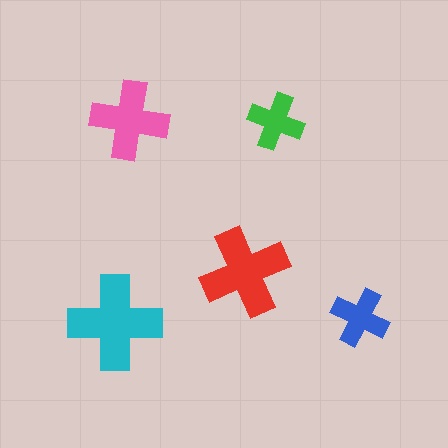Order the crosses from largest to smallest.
the cyan one, the red one, the pink one, the blue one, the green one.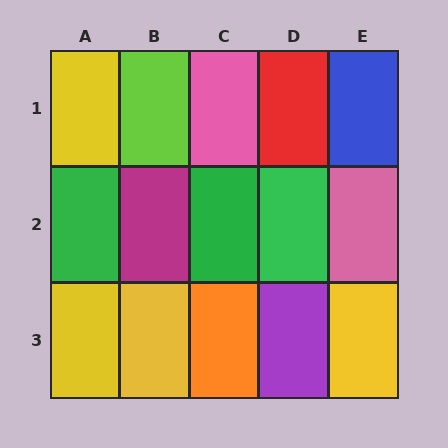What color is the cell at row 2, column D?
Green.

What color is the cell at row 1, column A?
Yellow.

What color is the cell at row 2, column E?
Pink.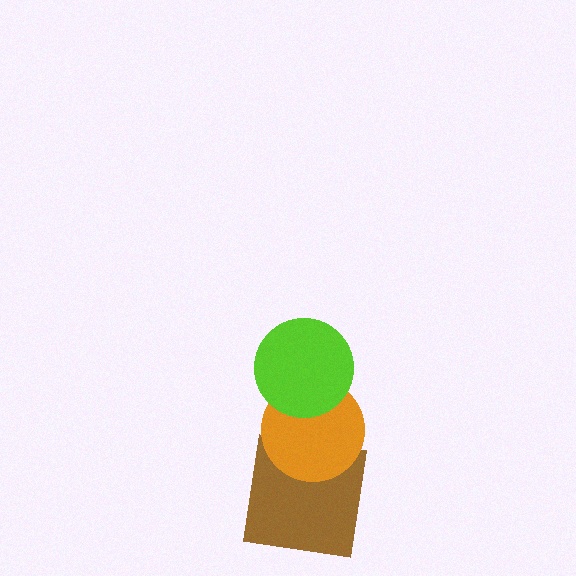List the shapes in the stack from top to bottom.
From top to bottom: the lime circle, the orange circle, the brown square.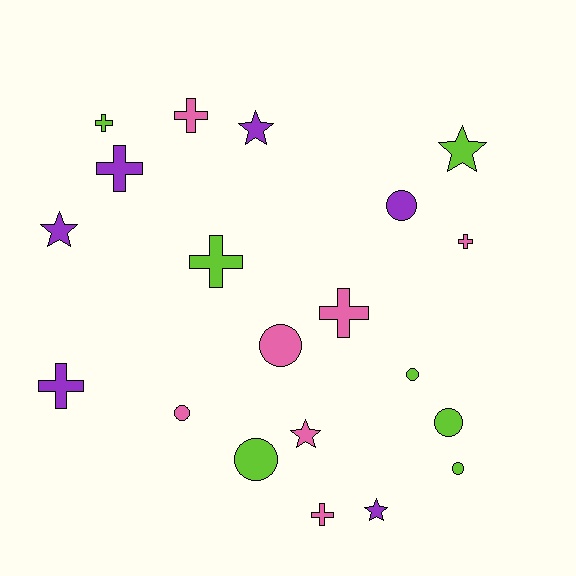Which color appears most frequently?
Lime, with 7 objects.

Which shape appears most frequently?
Cross, with 8 objects.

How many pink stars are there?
There is 1 pink star.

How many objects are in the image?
There are 20 objects.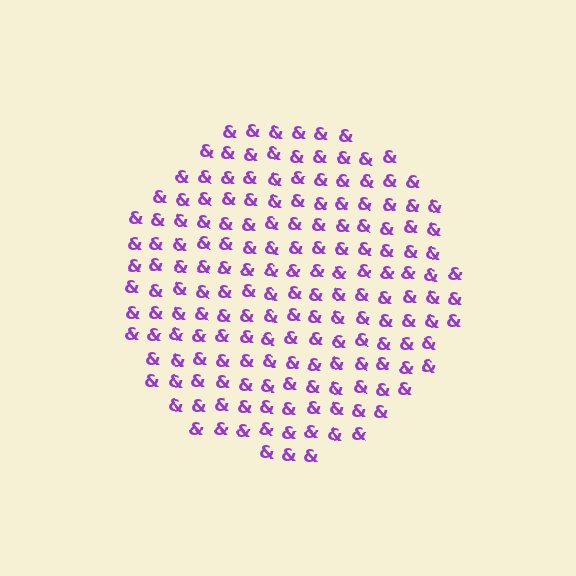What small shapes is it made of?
It is made of small ampersands.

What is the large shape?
The large shape is a circle.